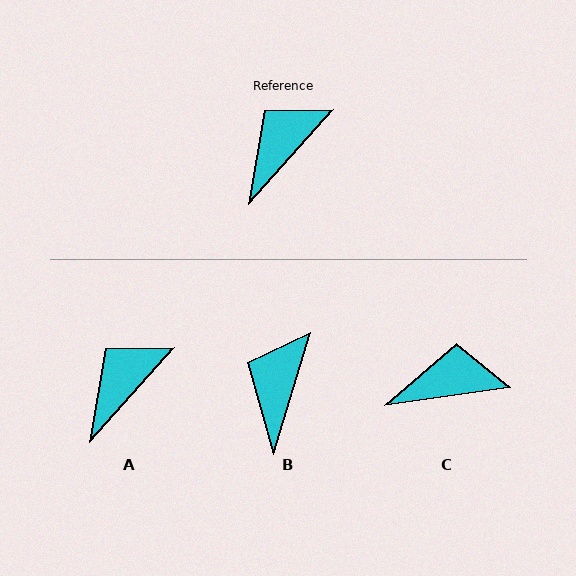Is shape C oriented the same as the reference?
No, it is off by about 40 degrees.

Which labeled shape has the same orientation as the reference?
A.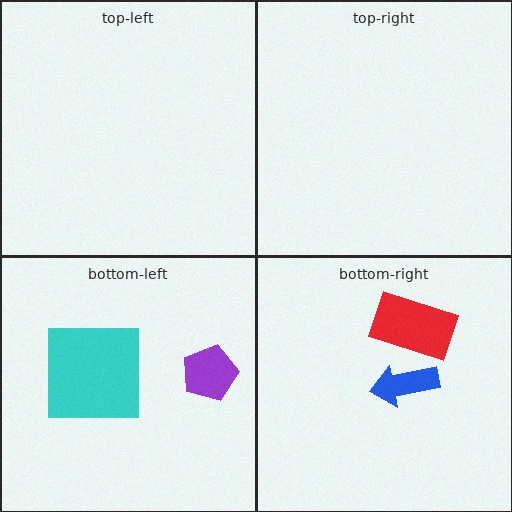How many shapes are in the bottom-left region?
2.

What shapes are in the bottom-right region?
The red rectangle, the blue arrow.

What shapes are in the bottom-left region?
The cyan square, the purple pentagon.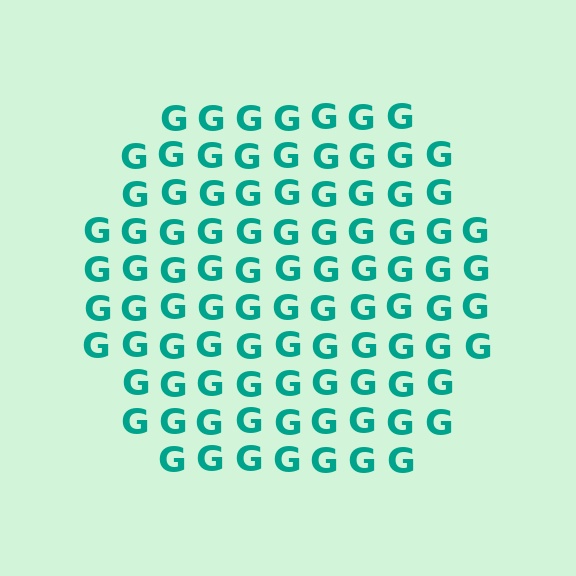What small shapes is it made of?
It is made of small letter G's.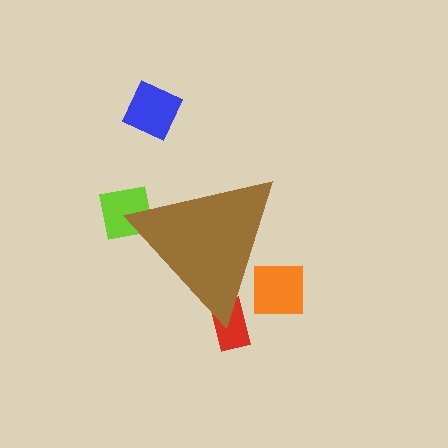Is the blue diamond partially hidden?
No, the blue diamond is fully visible.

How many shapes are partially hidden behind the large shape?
3 shapes are partially hidden.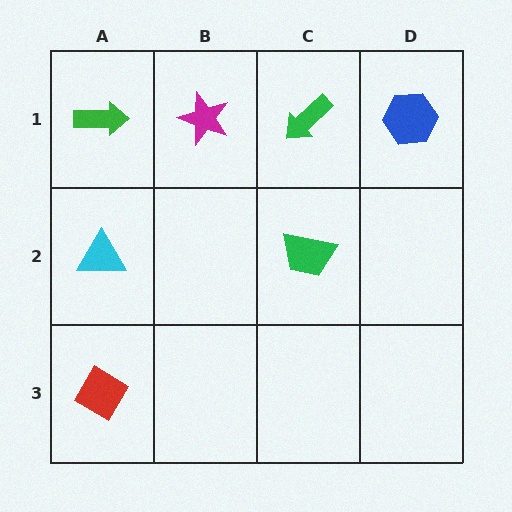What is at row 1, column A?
A green arrow.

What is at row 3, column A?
A red diamond.